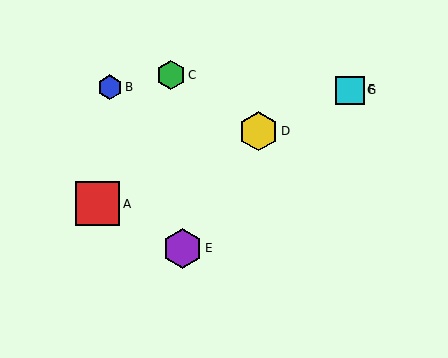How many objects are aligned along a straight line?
4 objects (A, D, F, G) are aligned along a straight line.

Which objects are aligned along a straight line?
Objects A, D, F, G are aligned along a straight line.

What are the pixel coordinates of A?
Object A is at (98, 204).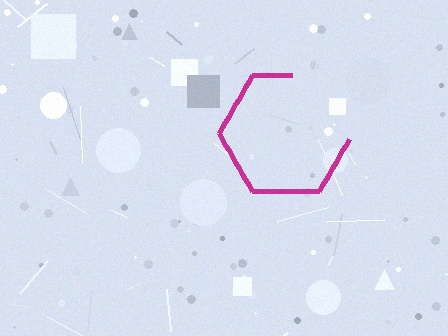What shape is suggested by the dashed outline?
The dashed outline suggests a hexagon.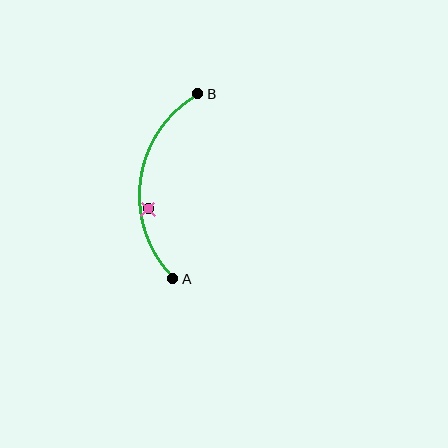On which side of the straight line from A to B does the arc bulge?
The arc bulges to the left of the straight line connecting A and B.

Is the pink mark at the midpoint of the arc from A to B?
No — the pink mark does not lie on the arc at all. It sits slightly inside the curve.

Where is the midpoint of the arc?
The arc midpoint is the point on the curve farthest from the straight line joining A and B. It sits to the left of that line.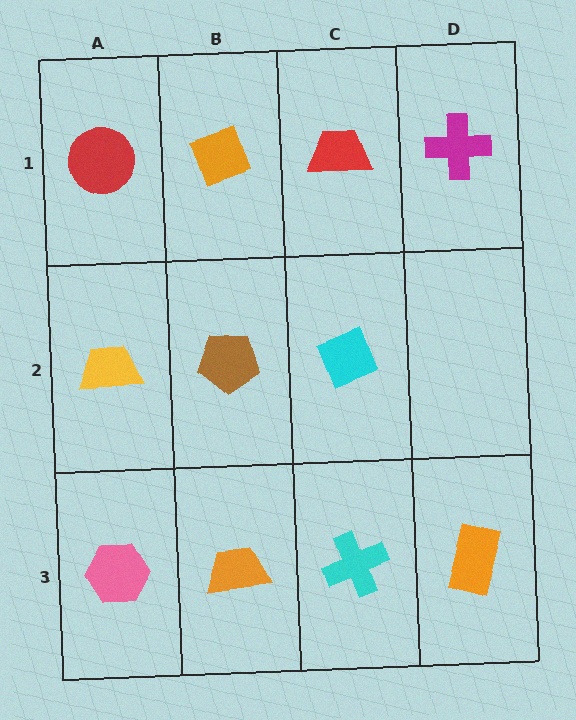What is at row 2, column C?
A cyan diamond.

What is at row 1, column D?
A magenta cross.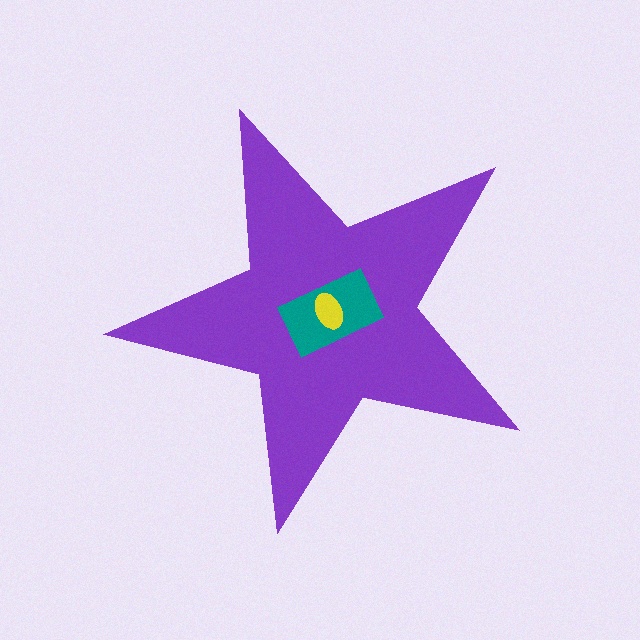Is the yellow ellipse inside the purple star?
Yes.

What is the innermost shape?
The yellow ellipse.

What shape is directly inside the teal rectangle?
The yellow ellipse.